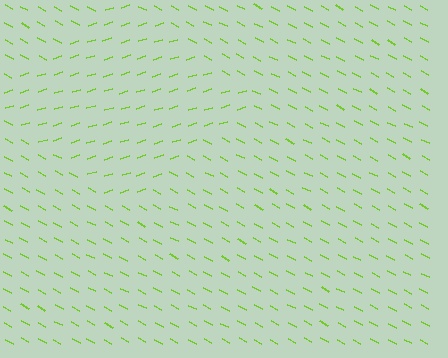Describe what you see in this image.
The image is filled with small lime line segments. A diamond region in the image has lines oriented differently from the surrounding lines, creating a visible texture boundary.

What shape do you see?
I see a diamond.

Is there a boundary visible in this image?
Yes, there is a texture boundary formed by a change in line orientation.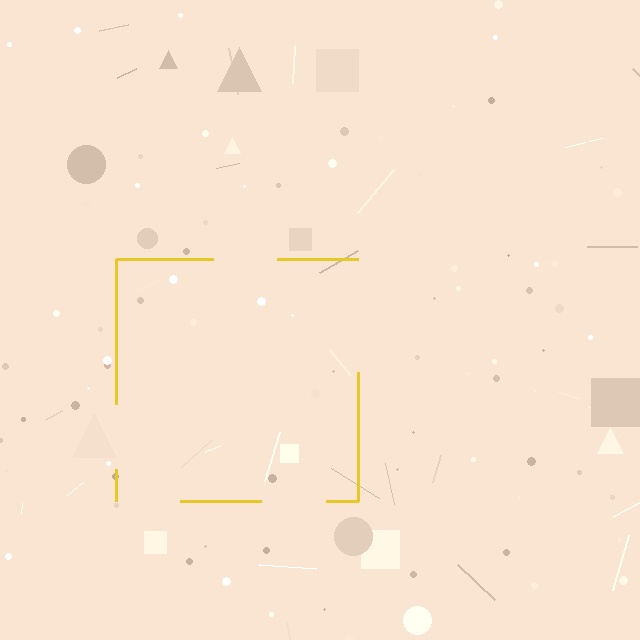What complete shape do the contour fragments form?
The contour fragments form a square.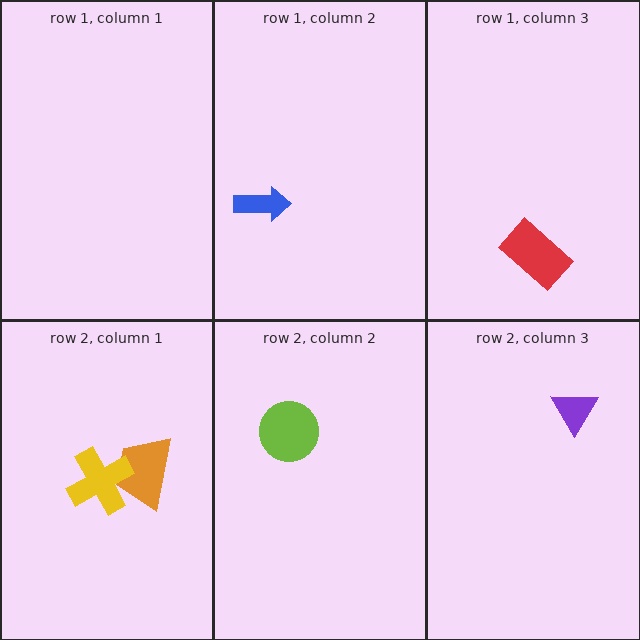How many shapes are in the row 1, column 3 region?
1.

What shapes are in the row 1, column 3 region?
The red rectangle.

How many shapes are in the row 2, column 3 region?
1.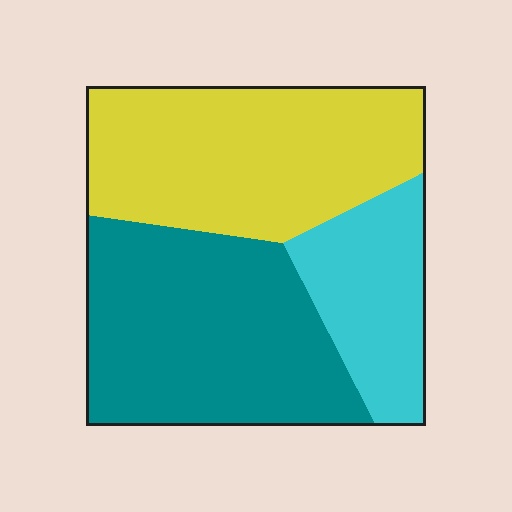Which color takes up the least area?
Cyan, at roughly 20%.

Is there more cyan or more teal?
Teal.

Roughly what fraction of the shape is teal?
Teal takes up about two fifths (2/5) of the shape.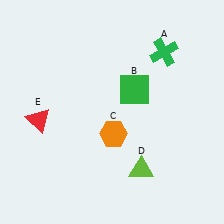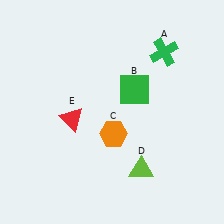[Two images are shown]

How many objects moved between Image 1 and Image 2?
1 object moved between the two images.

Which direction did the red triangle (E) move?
The red triangle (E) moved right.